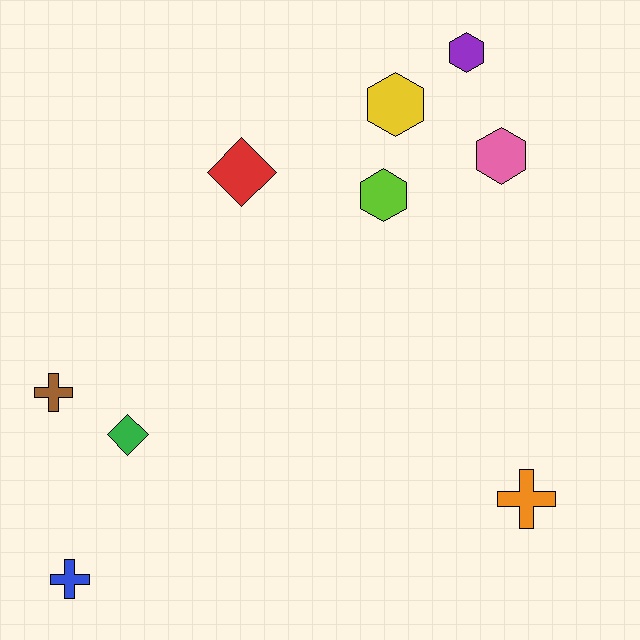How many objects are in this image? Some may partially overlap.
There are 9 objects.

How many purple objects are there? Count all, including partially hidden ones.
There is 1 purple object.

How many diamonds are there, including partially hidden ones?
There are 2 diamonds.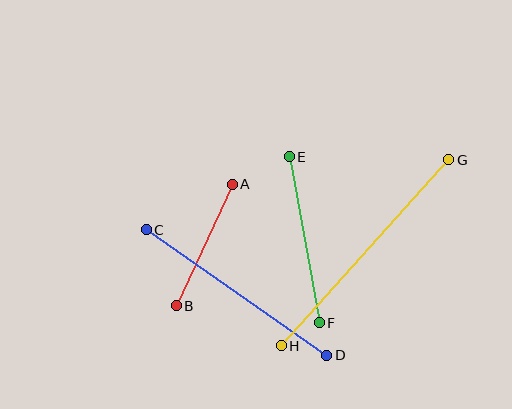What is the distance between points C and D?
The distance is approximately 220 pixels.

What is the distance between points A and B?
The distance is approximately 134 pixels.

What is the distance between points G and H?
The distance is approximately 250 pixels.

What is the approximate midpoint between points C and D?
The midpoint is at approximately (236, 292) pixels.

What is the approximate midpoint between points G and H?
The midpoint is at approximately (365, 253) pixels.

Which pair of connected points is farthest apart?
Points G and H are farthest apart.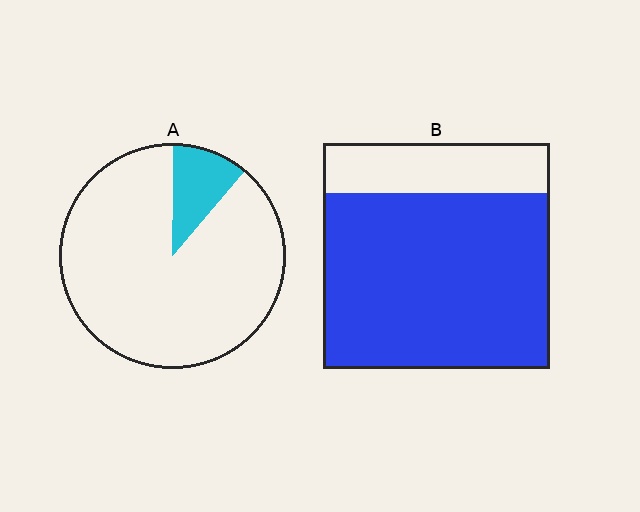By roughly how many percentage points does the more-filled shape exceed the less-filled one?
By roughly 65 percentage points (B over A).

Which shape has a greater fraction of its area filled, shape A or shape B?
Shape B.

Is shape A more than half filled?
No.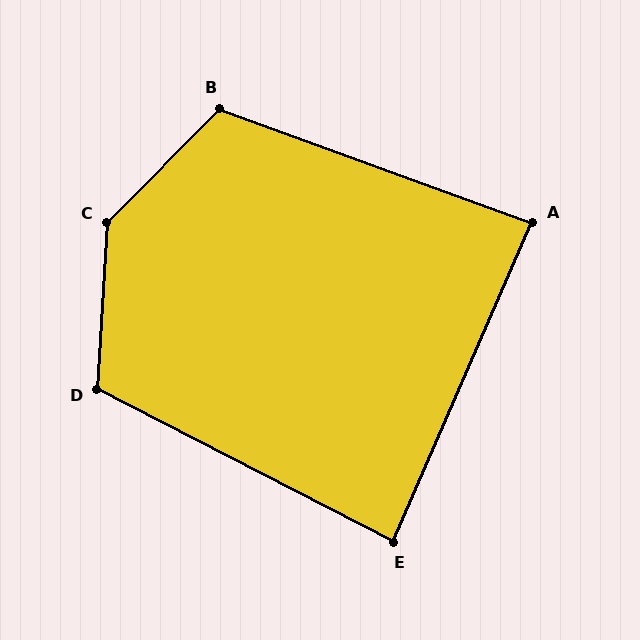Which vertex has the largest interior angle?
C, at approximately 139 degrees.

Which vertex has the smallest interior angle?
E, at approximately 86 degrees.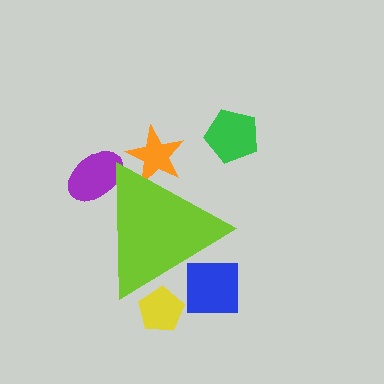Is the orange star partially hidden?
Yes, the orange star is partially hidden behind the lime triangle.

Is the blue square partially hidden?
Yes, the blue square is partially hidden behind the lime triangle.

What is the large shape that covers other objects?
A lime triangle.